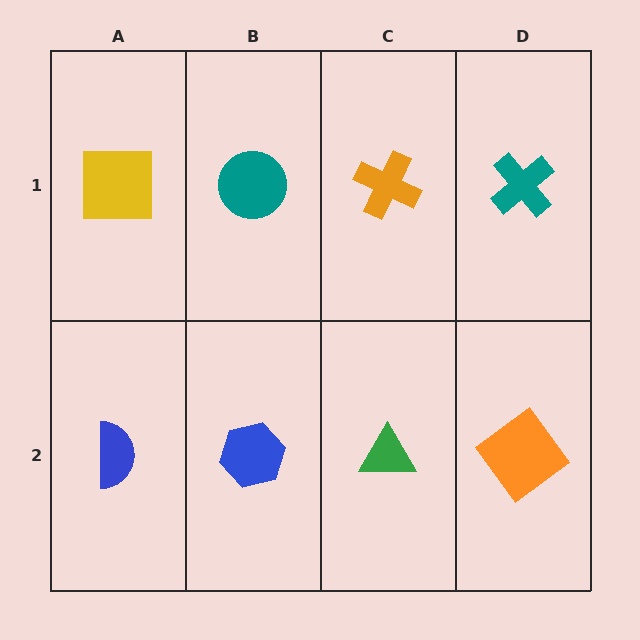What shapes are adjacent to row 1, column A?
A blue semicircle (row 2, column A), a teal circle (row 1, column B).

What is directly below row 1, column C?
A green triangle.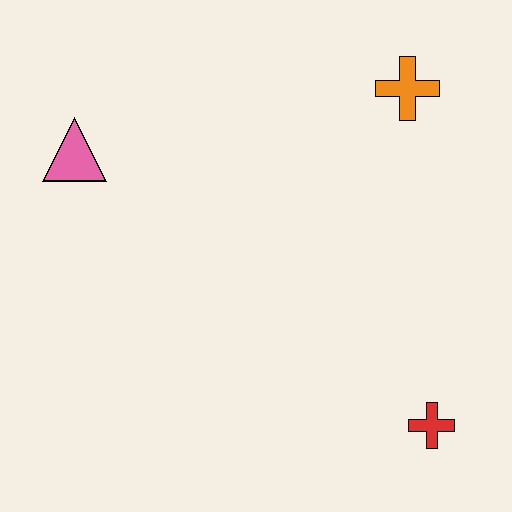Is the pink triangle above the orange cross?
No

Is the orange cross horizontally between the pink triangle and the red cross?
Yes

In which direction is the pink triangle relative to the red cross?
The pink triangle is to the left of the red cross.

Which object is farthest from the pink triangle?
The red cross is farthest from the pink triangle.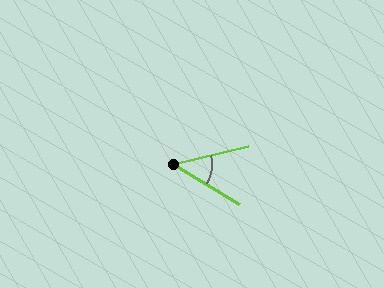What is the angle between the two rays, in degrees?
Approximately 44 degrees.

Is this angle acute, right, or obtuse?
It is acute.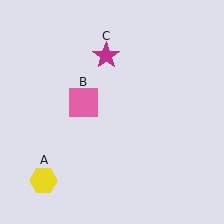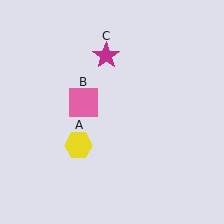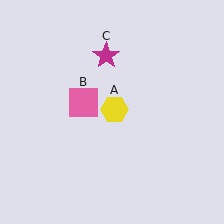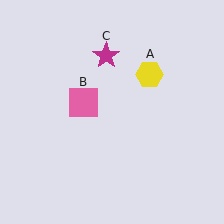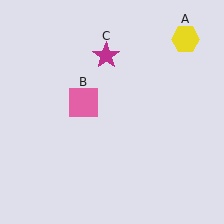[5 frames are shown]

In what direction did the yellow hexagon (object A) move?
The yellow hexagon (object A) moved up and to the right.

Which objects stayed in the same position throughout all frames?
Pink square (object B) and magenta star (object C) remained stationary.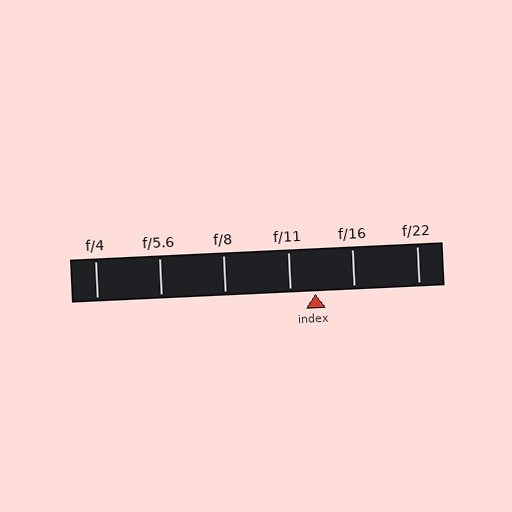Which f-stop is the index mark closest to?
The index mark is closest to f/11.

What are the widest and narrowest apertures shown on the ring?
The widest aperture shown is f/4 and the narrowest is f/22.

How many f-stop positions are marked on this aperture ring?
There are 6 f-stop positions marked.